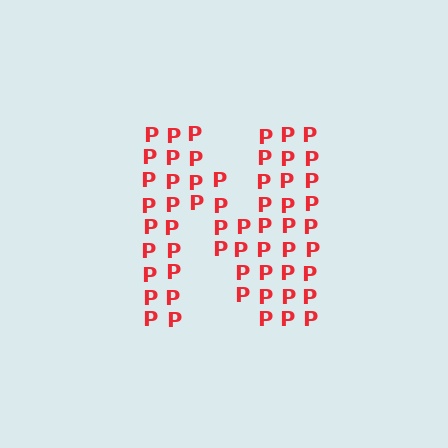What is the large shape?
The large shape is the letter N.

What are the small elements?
The small elements are letter P's.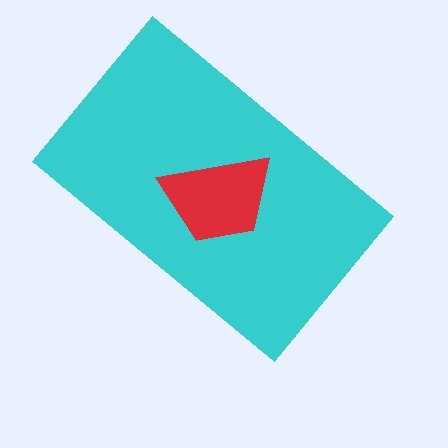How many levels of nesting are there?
2.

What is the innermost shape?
The red trapezoid.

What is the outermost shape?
The cyan rectangle.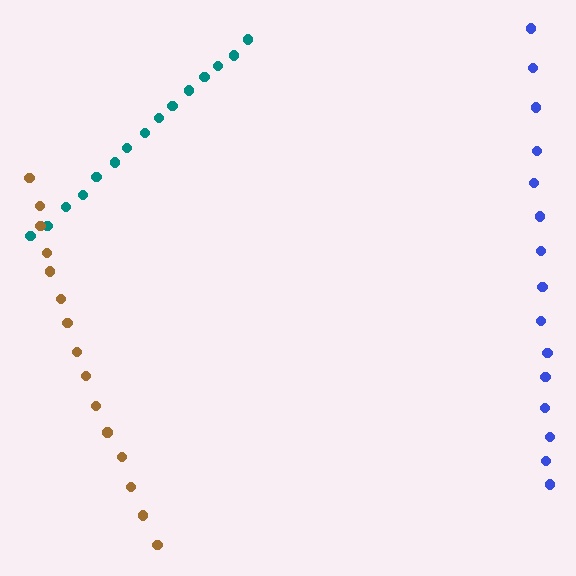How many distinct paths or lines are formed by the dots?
There are 3 distinct paths.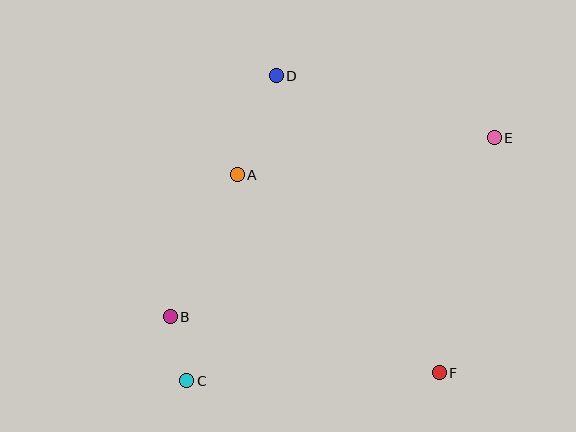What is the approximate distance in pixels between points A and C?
The distance between A and C is approximately 212 pixels.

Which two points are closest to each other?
Points B and C are closest to each other.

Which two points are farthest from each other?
Points C and E are farthest from each other.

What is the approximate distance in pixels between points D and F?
The distance between D and F is approximately 339 pixels.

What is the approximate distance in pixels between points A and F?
The distance between A and F is approximately 283 pixels.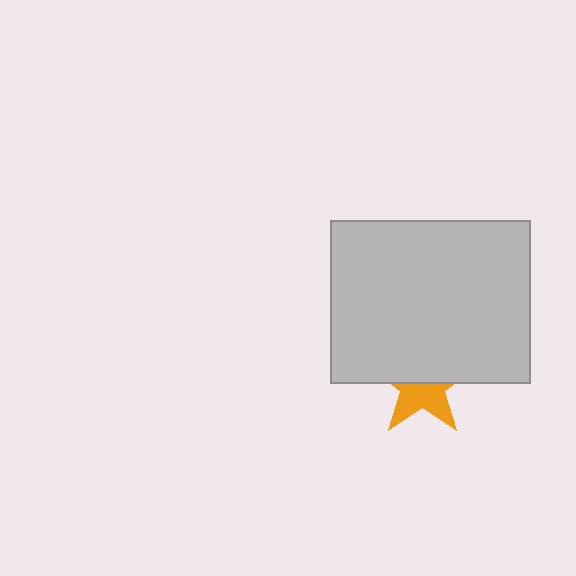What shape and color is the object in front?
The object in front is a light gray rectangle.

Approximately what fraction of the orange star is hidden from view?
Roughly 53% of the orange star is hidden behind the light gray rectangle.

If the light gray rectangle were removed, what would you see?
You would see the complete orange star.